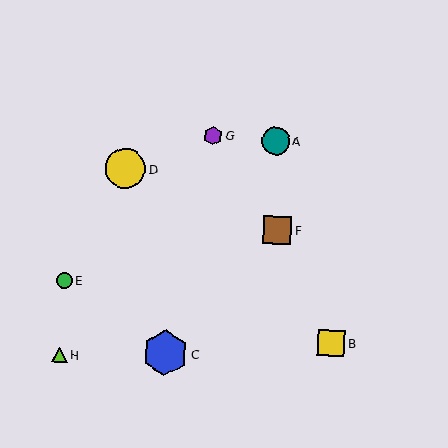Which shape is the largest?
The blue hexagon (labeled C) is the largest.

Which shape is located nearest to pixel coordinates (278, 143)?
The teal circle (labeled A) at (276, 141) is nearest to that location.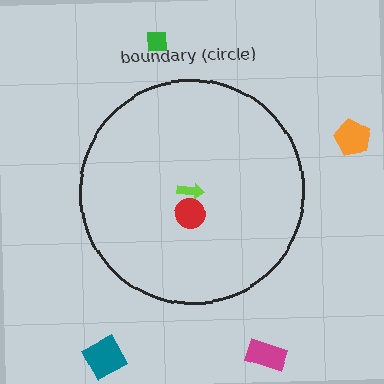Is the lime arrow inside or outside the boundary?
Inside.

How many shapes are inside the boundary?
2 inside, 4 outside.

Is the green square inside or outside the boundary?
Outside.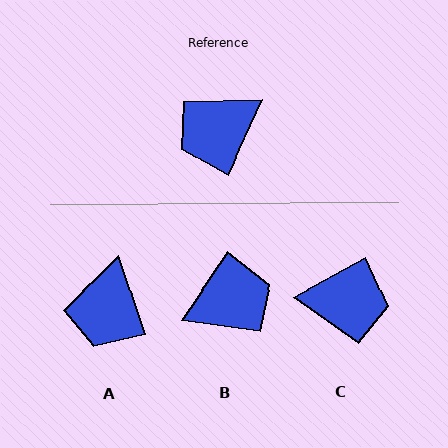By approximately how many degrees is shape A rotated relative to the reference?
Approximately 43 degrees counter-clockwise.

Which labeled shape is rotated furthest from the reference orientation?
B, about 170 degrees away.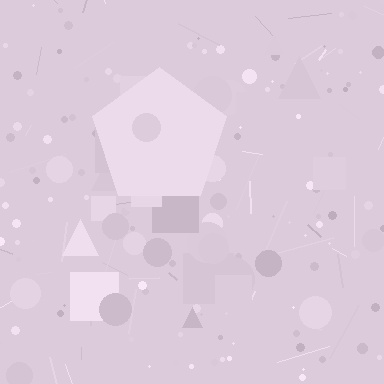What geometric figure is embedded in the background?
A pentagon is embedded in the background.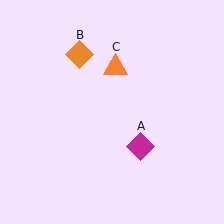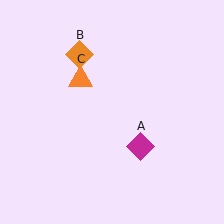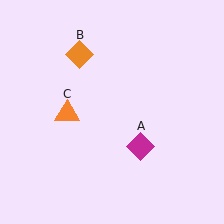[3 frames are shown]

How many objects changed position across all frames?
1 object changed position: orange triangle (object C).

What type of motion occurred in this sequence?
The orange triangle (object C) rotated counterclockwise around the center of the scene.